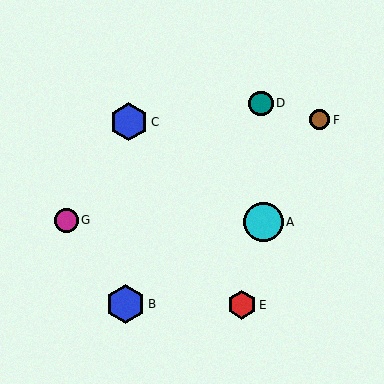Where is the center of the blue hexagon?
The center of the blue hexagon is at (126, 304).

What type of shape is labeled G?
Shape G is a magenta circle.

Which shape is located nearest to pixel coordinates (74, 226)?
The magenta circle (labeled G) at (66, 220) is nearest to that location.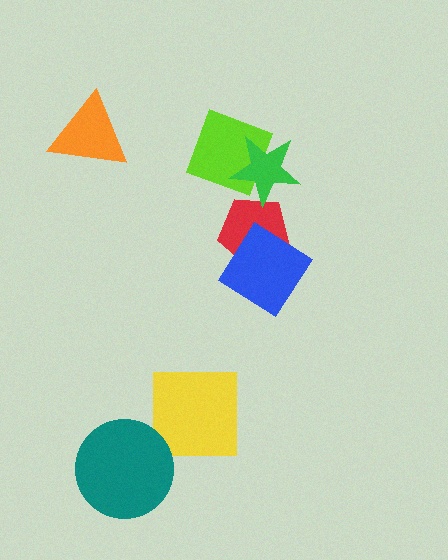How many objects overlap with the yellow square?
0 objects overlap with the yellow square.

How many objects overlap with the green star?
2 objects overlap with the green star.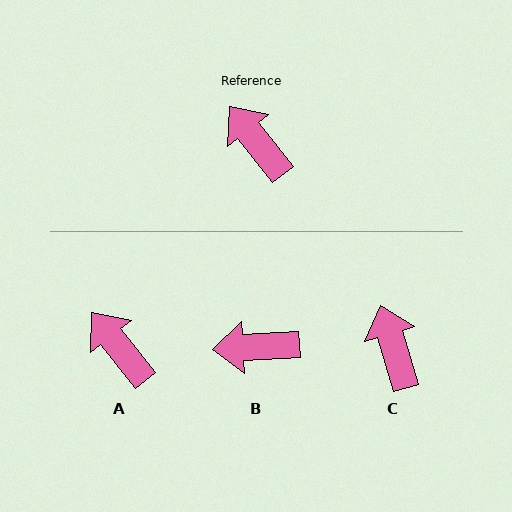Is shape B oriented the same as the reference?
No, it is off by about 55 degrees.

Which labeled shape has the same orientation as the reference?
A.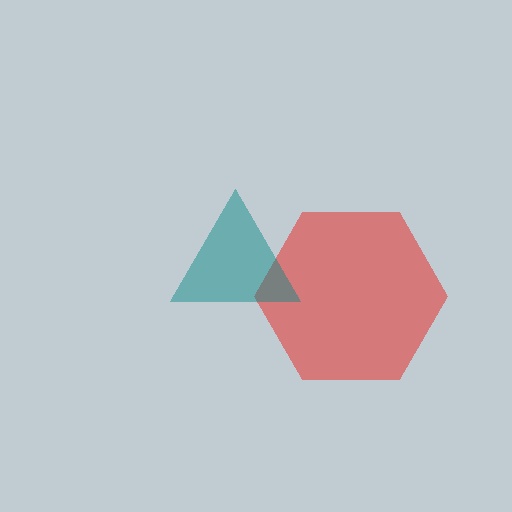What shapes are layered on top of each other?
The layered shapes are: a red hexagon, a teal triangle.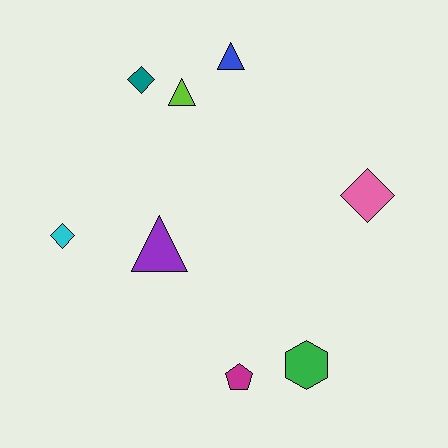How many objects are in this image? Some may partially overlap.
There are 8 objects.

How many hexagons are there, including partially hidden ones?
There is 1 hexagon.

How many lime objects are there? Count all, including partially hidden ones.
There is 1 lime object.